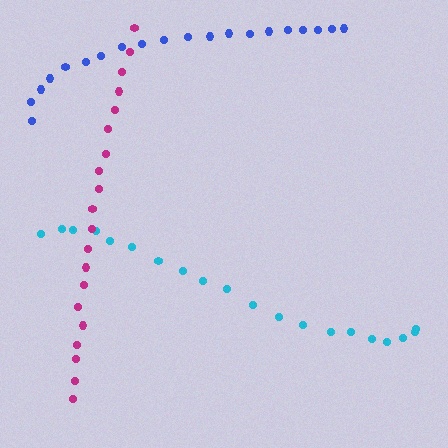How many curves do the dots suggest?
There are 3 distinct paths.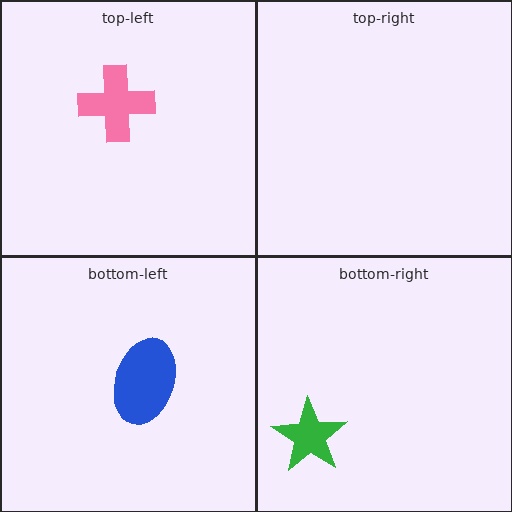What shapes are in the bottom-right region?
The green star.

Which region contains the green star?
The bottom-right region.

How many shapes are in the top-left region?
1.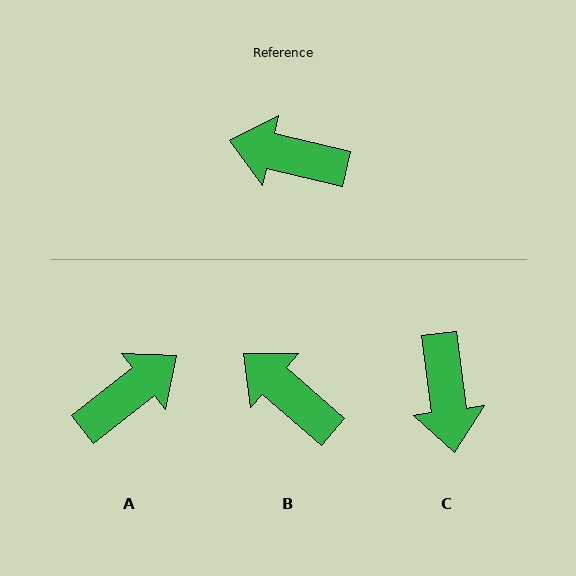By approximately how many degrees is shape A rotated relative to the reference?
Approximately 128 degrees clockwise.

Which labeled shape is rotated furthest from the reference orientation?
A, about 128 degrees away.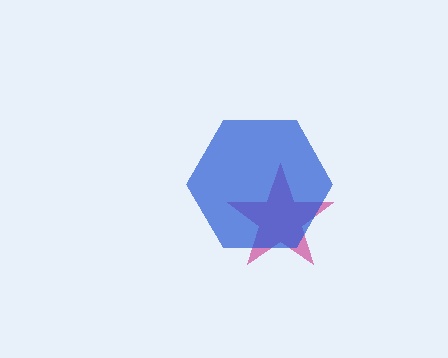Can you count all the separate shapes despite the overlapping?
Yes, there are 2 separate shapes.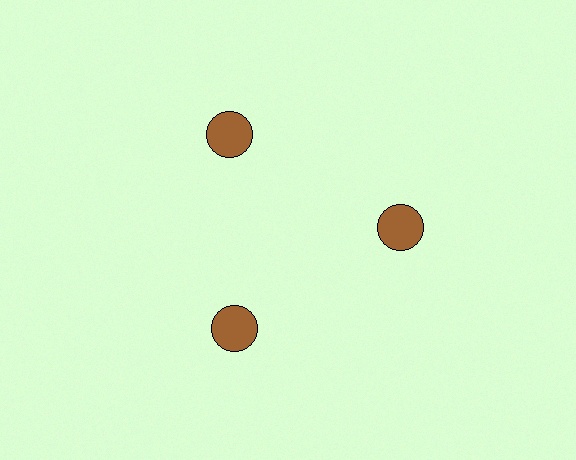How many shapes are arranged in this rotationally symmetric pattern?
There are 3 shapes, arranged in 3 groups of 1.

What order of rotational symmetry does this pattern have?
This pattern has 3-fold rotational symmetry.